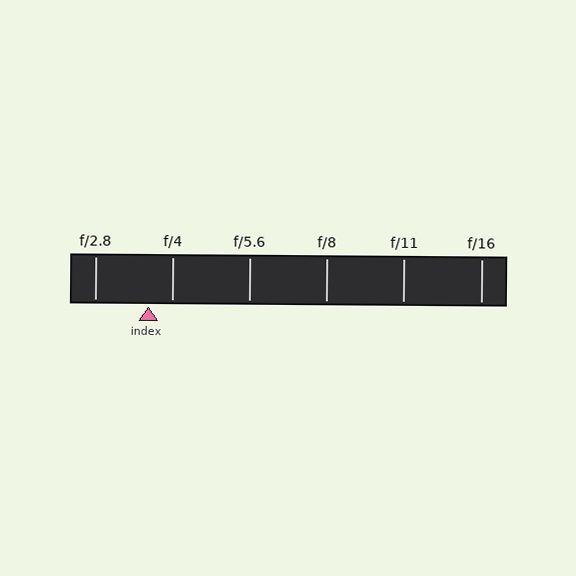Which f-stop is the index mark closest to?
The index mark is closest to f/4.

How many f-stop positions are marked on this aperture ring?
There are 6 f-stop positions marked.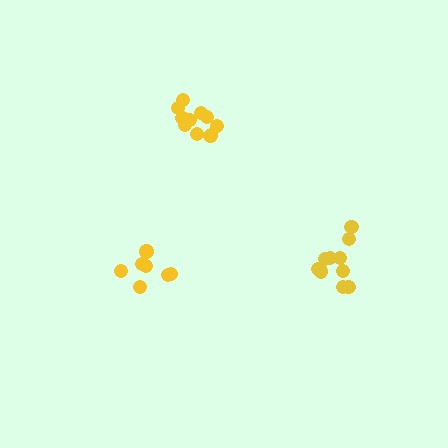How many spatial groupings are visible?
There are 3 spatial groupings.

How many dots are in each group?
Group 1: 10 dots, Group 2: 12 dots, Group 3: 7 dots (29 total).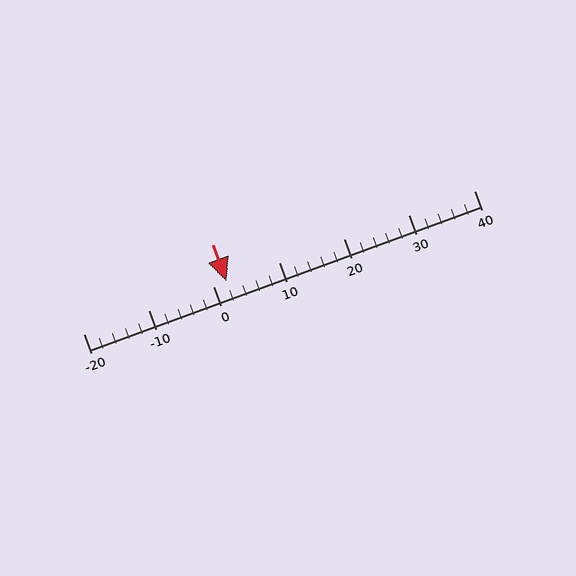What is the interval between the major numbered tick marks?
The major tick marks are spaced 10 units apart.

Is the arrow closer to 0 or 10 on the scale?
The arrow is closer to 0.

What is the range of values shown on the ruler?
The ruler shows values from -20 to 40.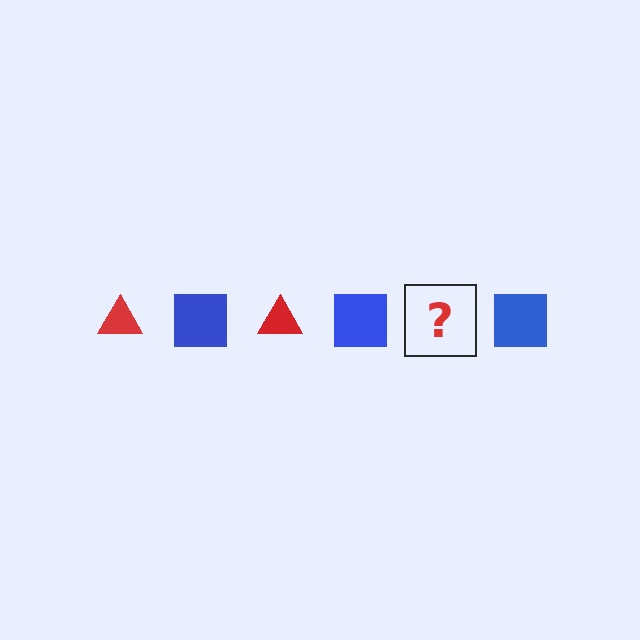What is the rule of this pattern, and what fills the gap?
The rule is that the pattern alternates between red triangle and blue square. The gap should be filled with a red triangle.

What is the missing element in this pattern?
The missing element is a red triangle.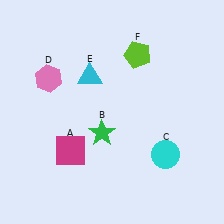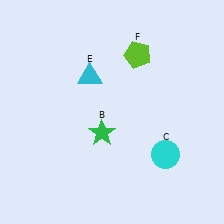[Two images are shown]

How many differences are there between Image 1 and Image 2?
There are 2 differences between the two images.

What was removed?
The pink hexagon (D), the magenta square (A) were removed in Image 2.